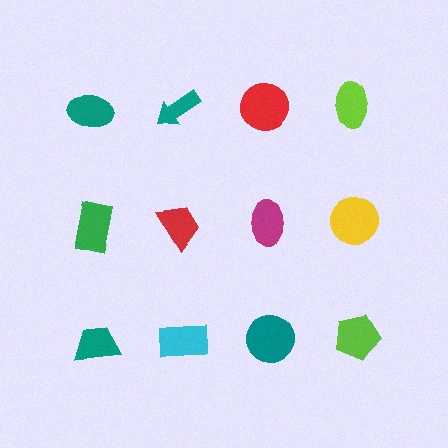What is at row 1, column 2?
A teal arrow.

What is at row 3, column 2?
A cyan rectangle.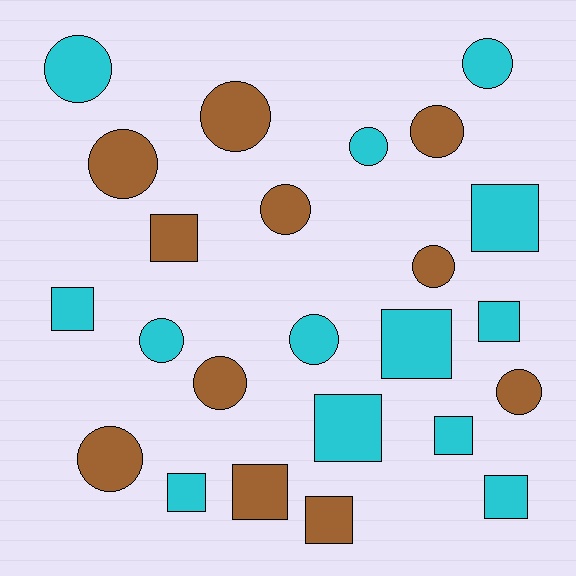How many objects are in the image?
There are 24 objects.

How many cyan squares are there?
There are 8 cyan squares.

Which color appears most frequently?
Cyan, with 13 objects.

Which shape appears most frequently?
Circle, with 13 objects.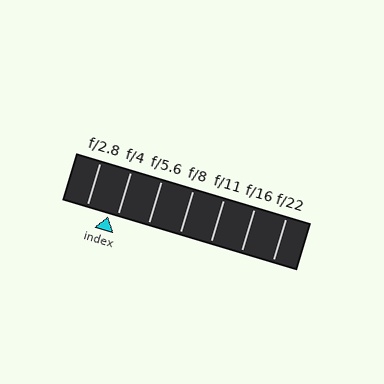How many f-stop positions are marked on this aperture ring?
There are 7 f-stop positions marked.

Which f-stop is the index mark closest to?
The index mark is closest to f/4.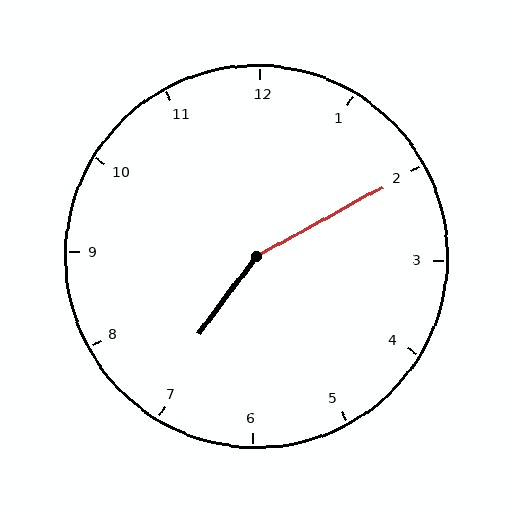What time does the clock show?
7:10.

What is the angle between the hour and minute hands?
Approximately 155 degrees.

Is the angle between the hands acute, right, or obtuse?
It is obtuse.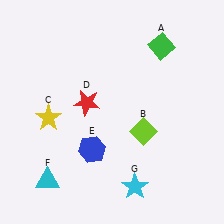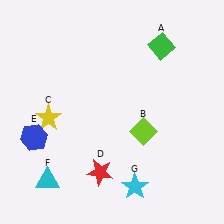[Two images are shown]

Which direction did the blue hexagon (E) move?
The blue hexagon (E) moved left.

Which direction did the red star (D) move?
The red star (D) moved down.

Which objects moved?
The objects that moved are: the red star (D), the blue hexagon (E).